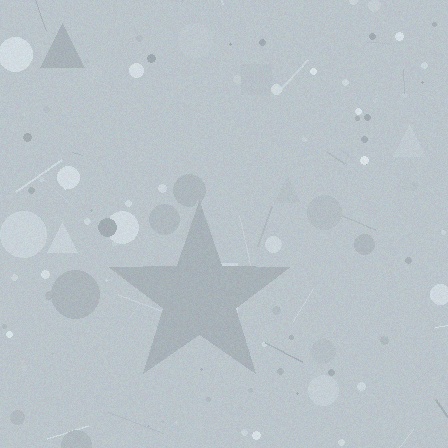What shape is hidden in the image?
A star is hidden in the image.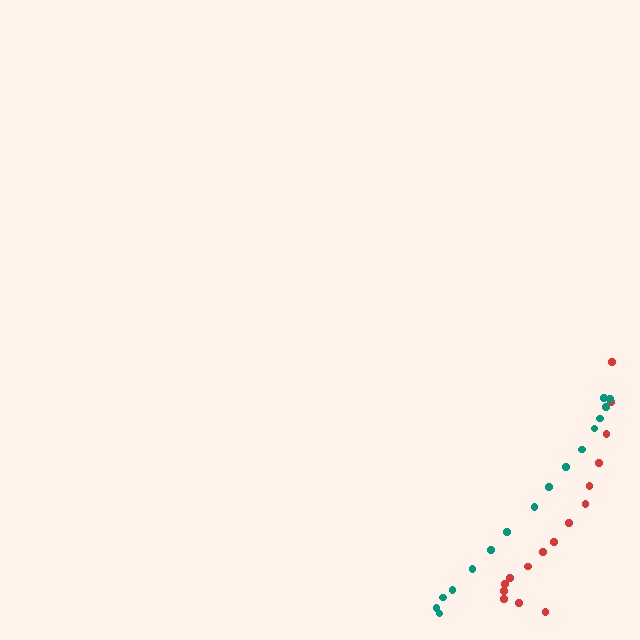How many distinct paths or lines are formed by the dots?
There are 2 distinct paths.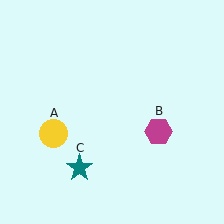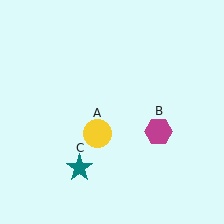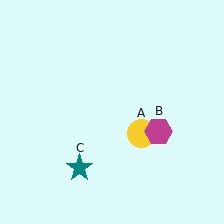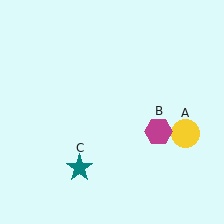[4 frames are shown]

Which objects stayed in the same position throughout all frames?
Magenta hexagon (object B) and teal star (object C) remained stationary.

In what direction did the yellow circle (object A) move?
The yellow circle (object A) moved right.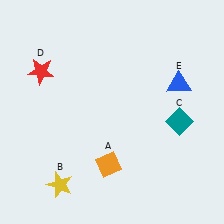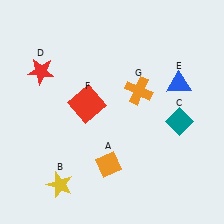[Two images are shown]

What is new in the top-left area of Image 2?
A red square (F) was added in the top-left area of Image 2.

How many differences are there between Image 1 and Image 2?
There are 2 differences between the two images.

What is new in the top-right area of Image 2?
An orange cross (G) was added in the top-right area of Image 2.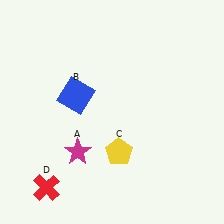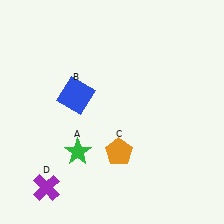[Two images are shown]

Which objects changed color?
A changed from magenta to green. C changed from yellow to orange. D changed from red to purple.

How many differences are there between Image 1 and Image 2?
There are 3 differences between the two images.